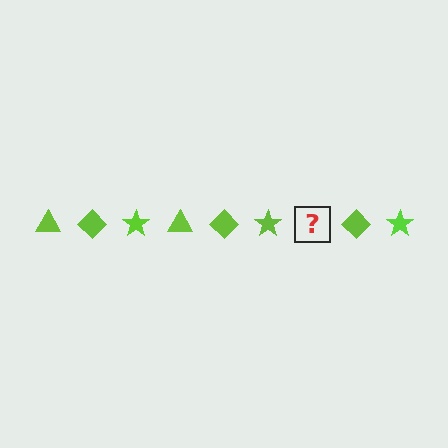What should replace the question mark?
The question mark should be replaced with a lime triangle.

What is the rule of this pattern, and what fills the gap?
The rule is that the pattern cycles through triangle, diamond, star shapes in lime. The gap should be filled with a lime triangle.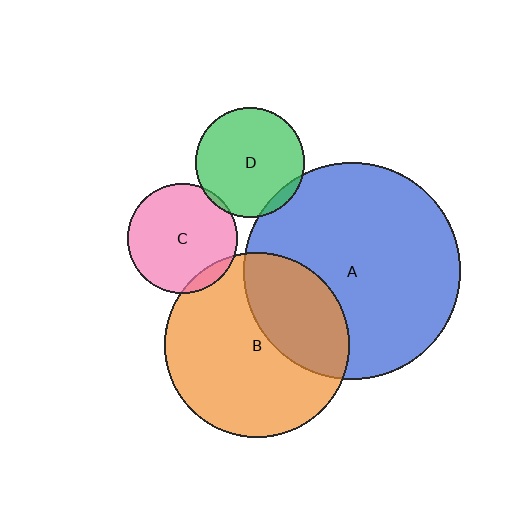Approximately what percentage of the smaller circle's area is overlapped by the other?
Approximately 5%.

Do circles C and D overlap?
Yes.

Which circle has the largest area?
Circle A (blue).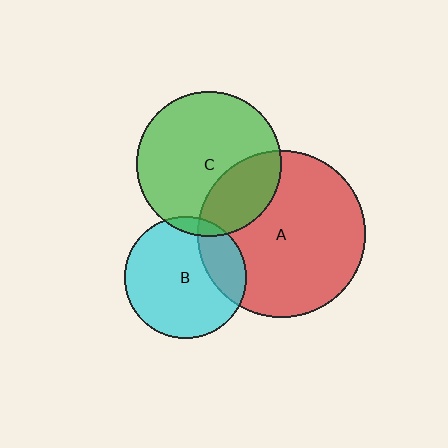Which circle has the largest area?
Circle A (red).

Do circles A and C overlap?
Yes.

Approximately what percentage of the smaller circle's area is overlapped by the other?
Approximately 30%.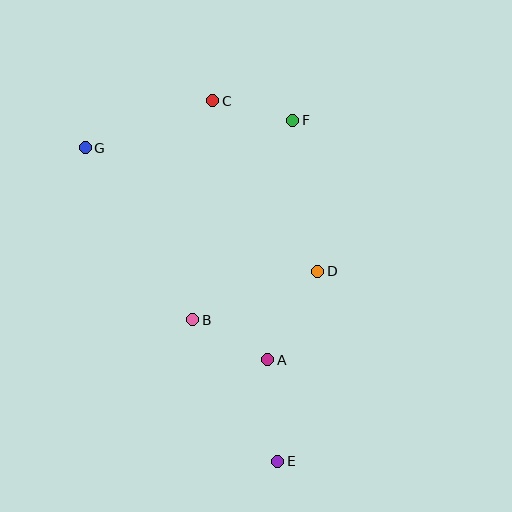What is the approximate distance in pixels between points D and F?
The distance between D and F is approximately 153 pixels.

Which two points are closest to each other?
Points C and F are closest to each other.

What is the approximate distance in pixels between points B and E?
The distance between B and E is approximately 165 pixels.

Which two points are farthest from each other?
Points E and G are farthest from each other.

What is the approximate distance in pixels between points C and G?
The distance between C and G is approximately 136 pixels.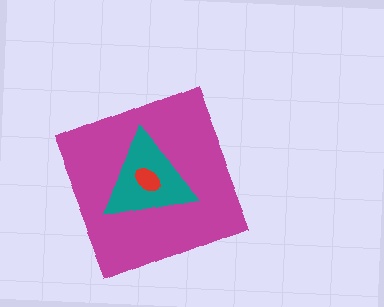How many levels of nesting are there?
3.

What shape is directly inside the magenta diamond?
The teal triangle.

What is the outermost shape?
The magenta diamond.